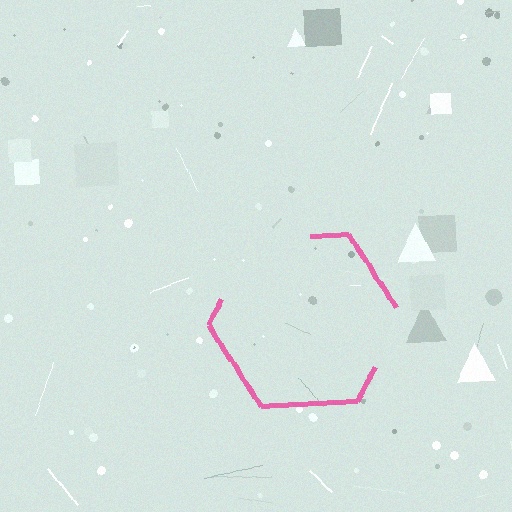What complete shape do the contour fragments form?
The contour fragments form a hexagon.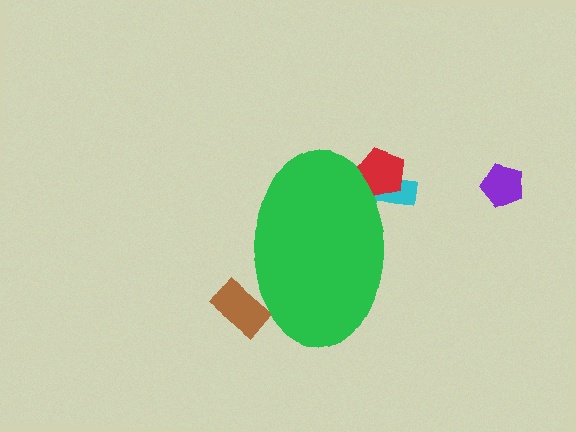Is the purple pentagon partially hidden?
No, the purple pentagon is fully visible.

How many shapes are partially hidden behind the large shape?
3 shapes are partially hidden.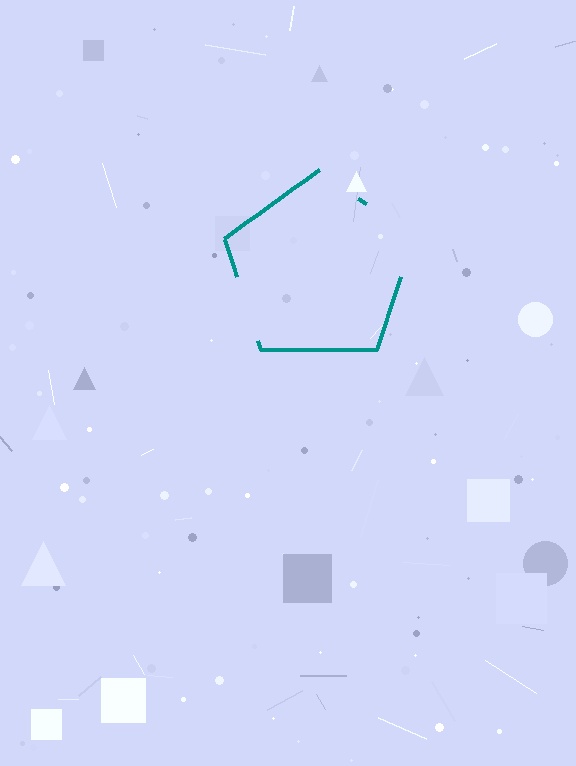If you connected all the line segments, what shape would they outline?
They would outline a pentagon.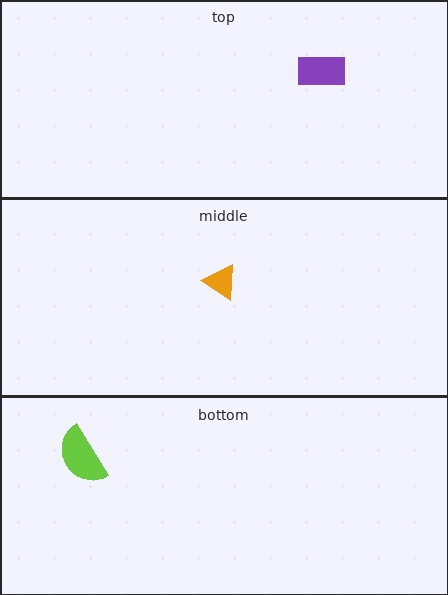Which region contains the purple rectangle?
The top region.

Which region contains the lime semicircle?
The bottom region.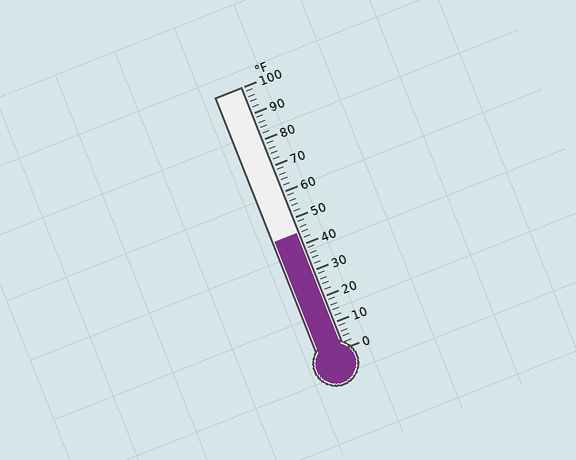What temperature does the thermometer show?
The thermometer shows approximately 44°F.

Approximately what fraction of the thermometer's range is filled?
The thermometer is filled to approximately 45% of its range.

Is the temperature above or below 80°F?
The temperature is below 80°F.